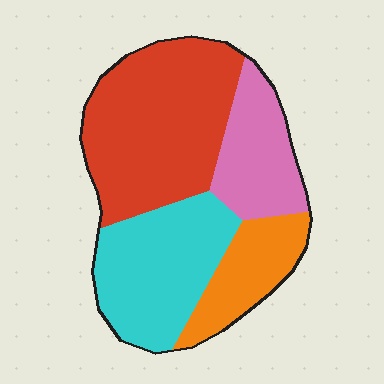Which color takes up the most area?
Red, at roughly 40%.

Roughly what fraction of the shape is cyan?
Cyan takes up about one quarter (1/4) of the shape.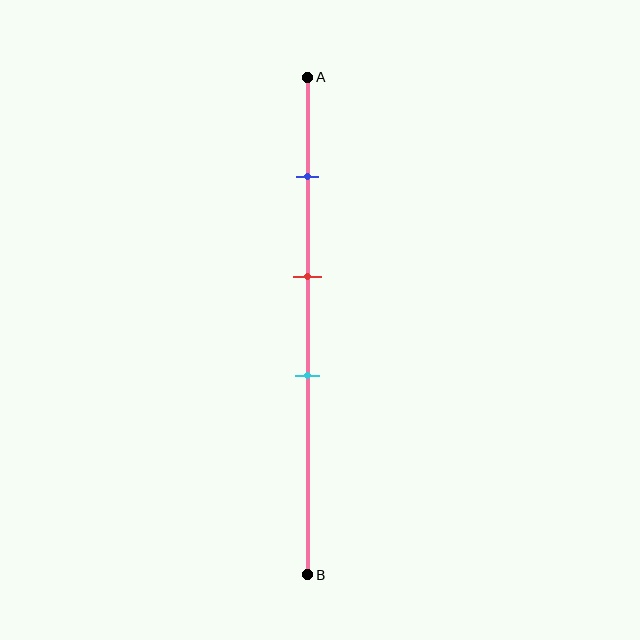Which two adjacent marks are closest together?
The red and cyan marks are the closest adjacent pair.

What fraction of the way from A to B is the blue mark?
The blue mark is approximately 20% (0.2) of the way from A to B.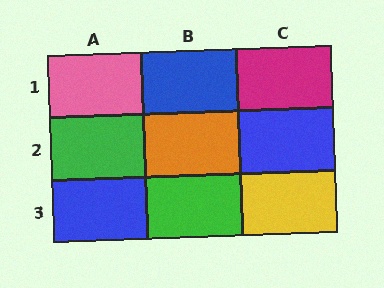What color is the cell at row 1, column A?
Pink.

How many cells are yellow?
1 cell is yellow.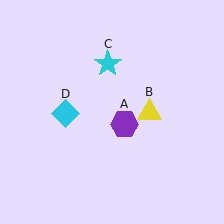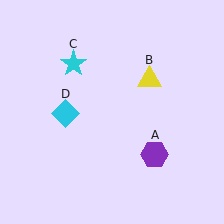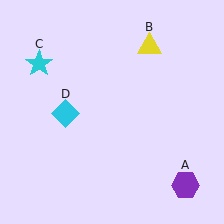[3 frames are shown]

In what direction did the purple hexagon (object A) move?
The purple hexagon (object A) moved down and to the right.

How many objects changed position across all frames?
3 objects changed position: purple hexagon (object A), yellow triangle (object B), cyan star (object C).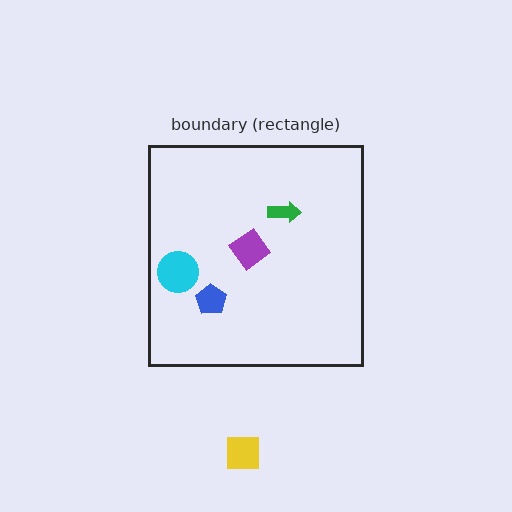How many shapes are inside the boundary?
4 inside, 1 outside.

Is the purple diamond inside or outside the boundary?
Inside.